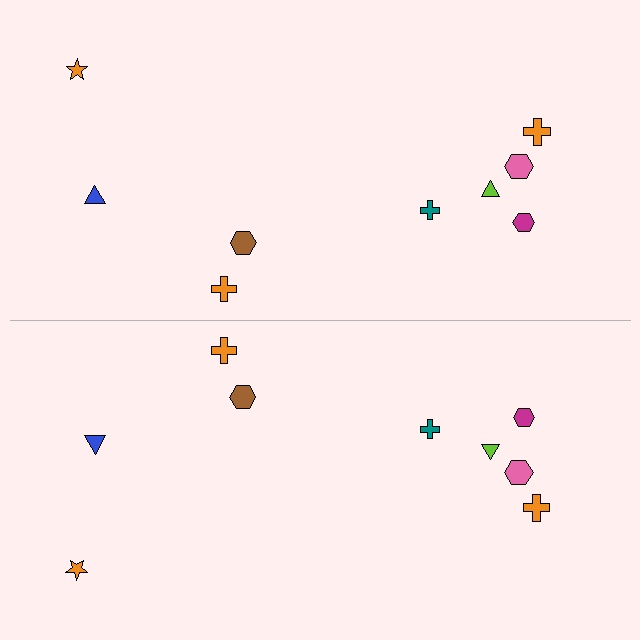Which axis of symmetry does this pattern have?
The pattern has a horizontal axis of symmetry running through the center of the image.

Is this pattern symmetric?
Yes, this pattern has bilateral (reflection) symmetry.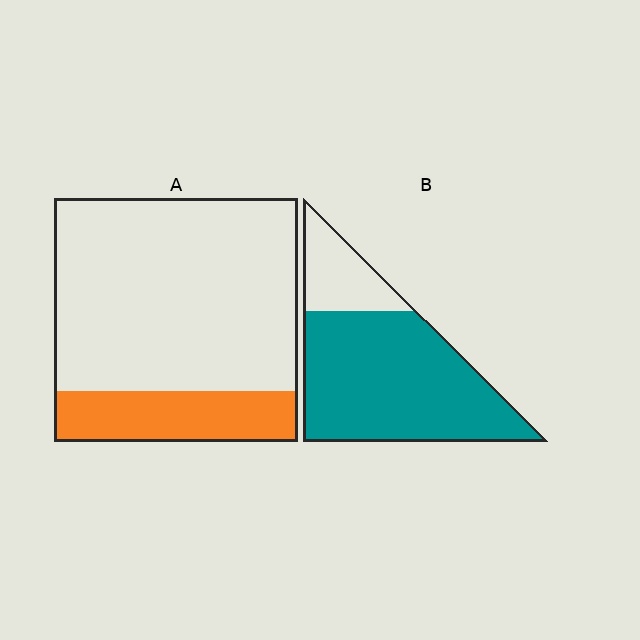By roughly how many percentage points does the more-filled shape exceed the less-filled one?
By roughly 60 percentage points (B over A).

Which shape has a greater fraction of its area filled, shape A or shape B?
Shape B.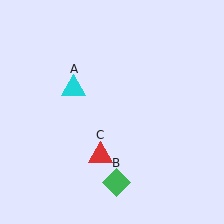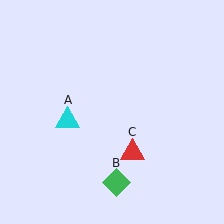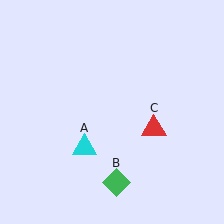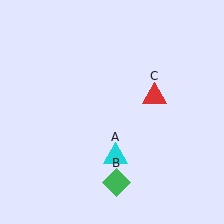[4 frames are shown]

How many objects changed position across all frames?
2 objects changed position: cyan triangle (object A), red triangle (object C).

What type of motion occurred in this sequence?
The cyan triangle (object A), red triangle (object C) rotated counterclockwise around the center of the scene.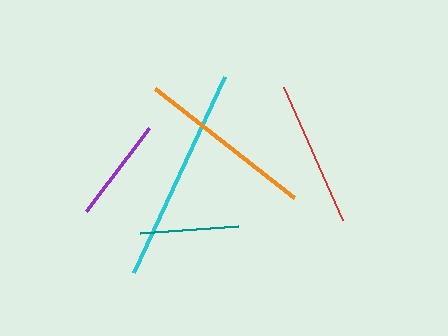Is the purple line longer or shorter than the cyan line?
The cyan line is longer than the purple line.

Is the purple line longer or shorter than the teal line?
The purple line is longer than the teal line.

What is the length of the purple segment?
The purple segment is approximately 104 pixels long.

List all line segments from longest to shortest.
From longest to shortest: cyan, orange, red, purple, teal.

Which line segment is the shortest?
The teal line is the shortest at approximately 98 pixels.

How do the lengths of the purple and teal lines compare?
The purple and teal lines are approximately the same length.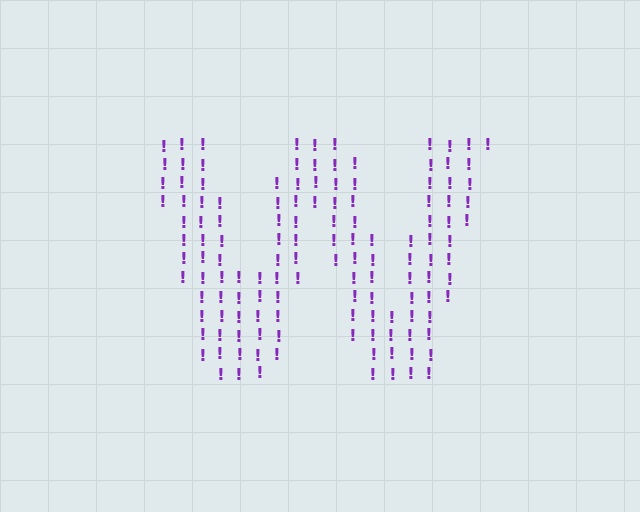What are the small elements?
The small elements are exclamation marks.